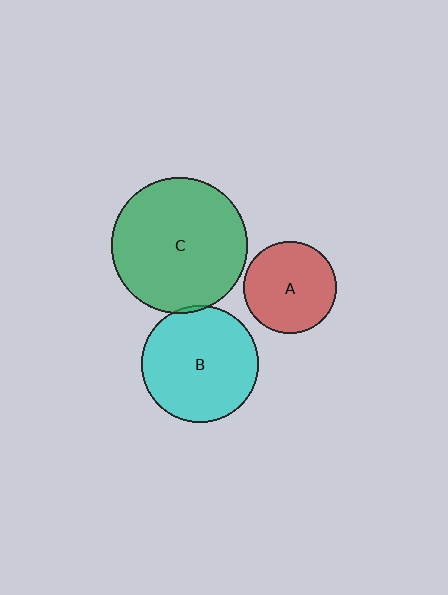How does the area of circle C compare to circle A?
Approximately 2.2 times.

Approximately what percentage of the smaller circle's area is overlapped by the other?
Approximately 5%.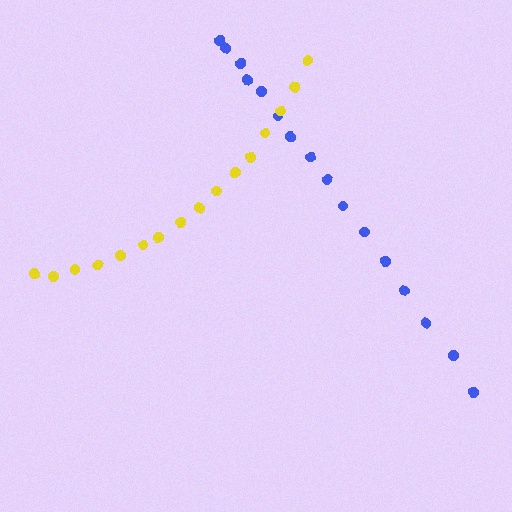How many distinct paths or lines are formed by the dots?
There are 2 distinct paths.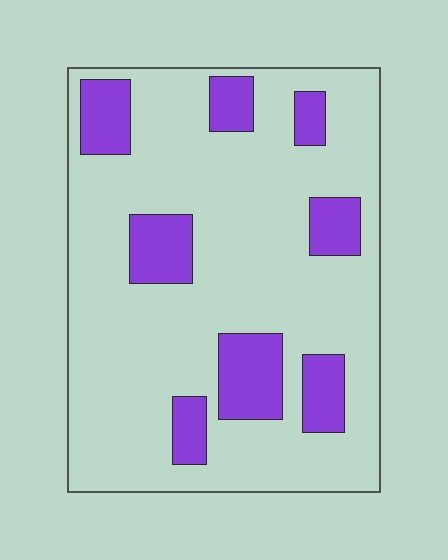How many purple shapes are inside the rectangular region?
8.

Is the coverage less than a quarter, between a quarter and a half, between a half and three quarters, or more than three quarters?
Less than a quarter.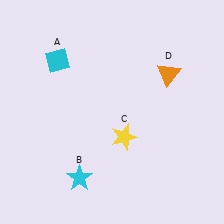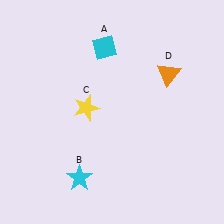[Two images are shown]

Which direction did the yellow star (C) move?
The yellow star (C) moved left.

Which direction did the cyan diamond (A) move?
The cyan diamond (A) moved right.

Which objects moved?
The objects that moved are: the cyan diamond (A), the yellow star (C).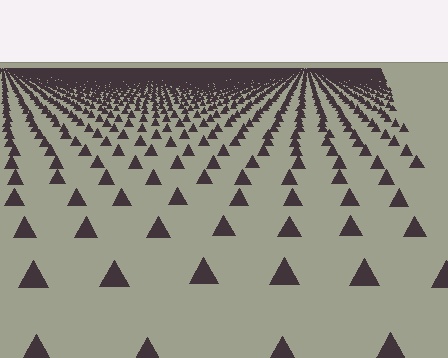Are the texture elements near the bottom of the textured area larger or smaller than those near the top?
Larger. Near the bottom, elements are closer to the viewer and appear at a bigger on-screen size.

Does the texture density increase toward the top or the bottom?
Density increases toward the top.